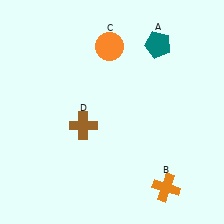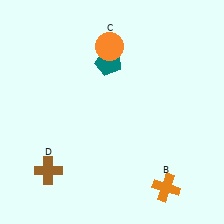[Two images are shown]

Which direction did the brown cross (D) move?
The brown cross (D) moved down.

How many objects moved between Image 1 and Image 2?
2 objects moved between the two images.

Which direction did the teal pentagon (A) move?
The teal pentagon (A) moved left.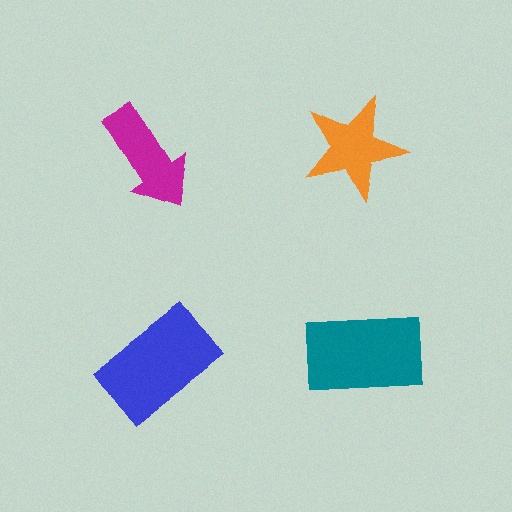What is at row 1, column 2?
An orange star.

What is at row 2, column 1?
A blue rectangle.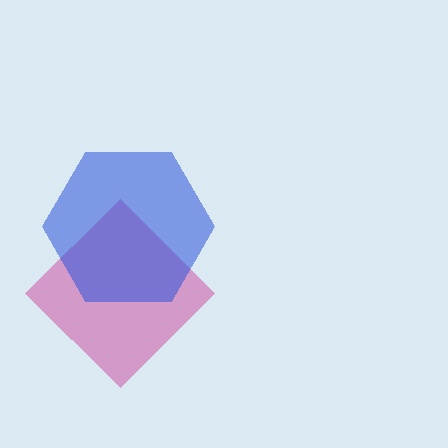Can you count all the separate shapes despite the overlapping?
Yes, there are 2 separate shapes.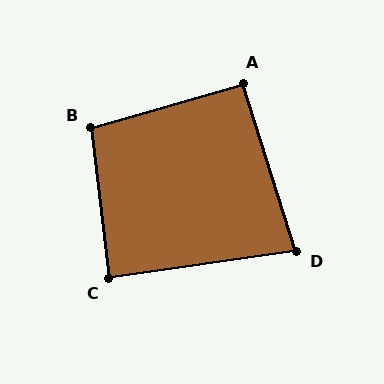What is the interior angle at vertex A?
Approximately 91 degrees (approximately right).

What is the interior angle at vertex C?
Approximately 89 degrees (approximately right).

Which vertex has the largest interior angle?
B, at approximately 100 degrees.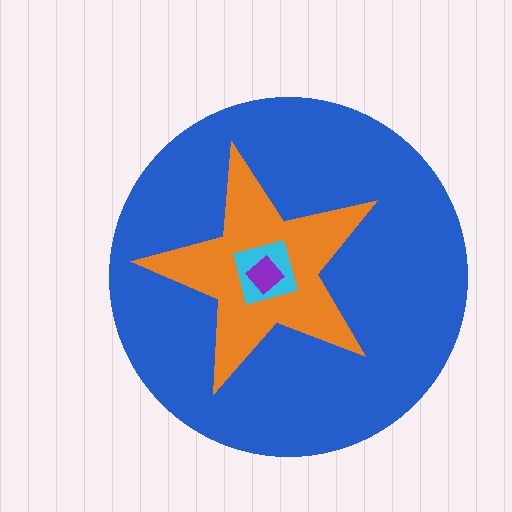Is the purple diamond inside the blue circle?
Yes.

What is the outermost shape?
The blue circle.